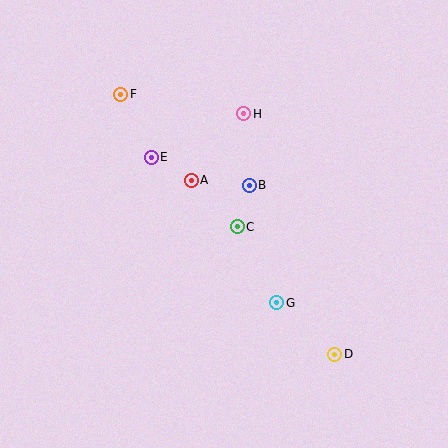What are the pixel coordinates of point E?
Point E is at (151, 157).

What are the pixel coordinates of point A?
Point A is at (191, 180).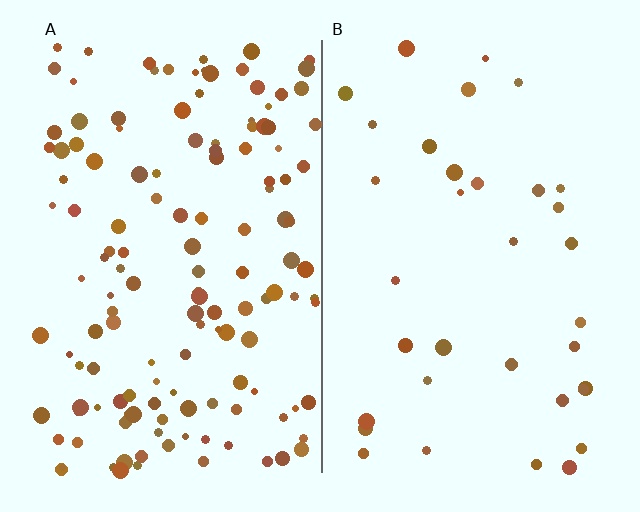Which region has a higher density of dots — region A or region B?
A (the left).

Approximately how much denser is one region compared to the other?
Approximately 3.9× — region A over region B.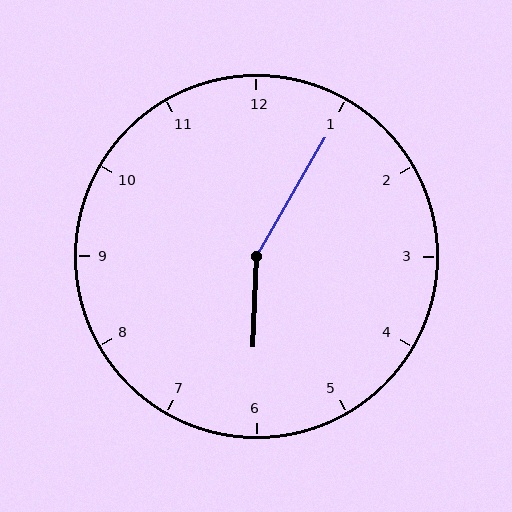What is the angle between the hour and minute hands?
Approximately 152 degrees.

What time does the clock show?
6:05.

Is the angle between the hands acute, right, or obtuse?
It is obtuse.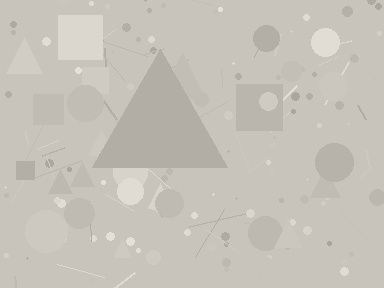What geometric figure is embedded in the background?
A triangle is embedded in the background.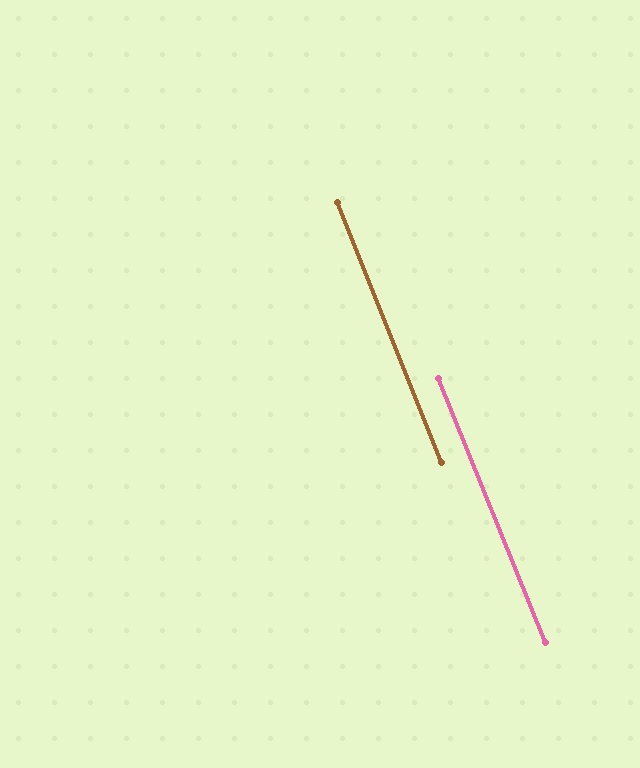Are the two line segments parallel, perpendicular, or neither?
Parallel — their directions differ by only 0.2°.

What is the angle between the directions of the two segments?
Approximately 0 degrees.